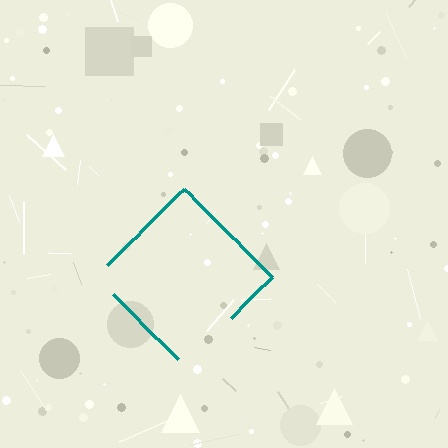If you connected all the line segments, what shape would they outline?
They would outline a diamond.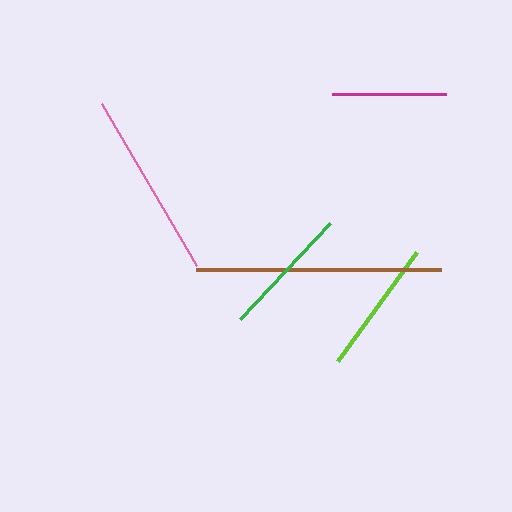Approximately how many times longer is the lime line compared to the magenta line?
The lime line is approximately 1.2 times the length of the magenta line.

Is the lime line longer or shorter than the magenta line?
The lime line is longer than the magenta line.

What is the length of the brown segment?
The brown segment is approximately 244 pixels long.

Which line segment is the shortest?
The magenta line is the shortest at approximately 114 pixels.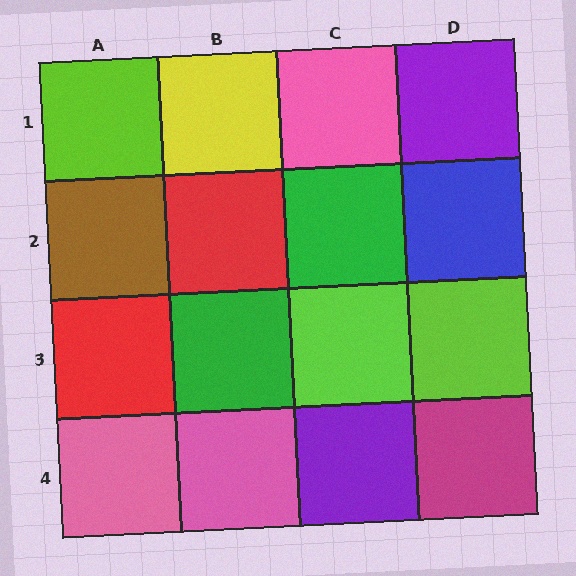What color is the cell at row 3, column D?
Lime.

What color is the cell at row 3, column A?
Red.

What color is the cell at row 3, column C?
Lime.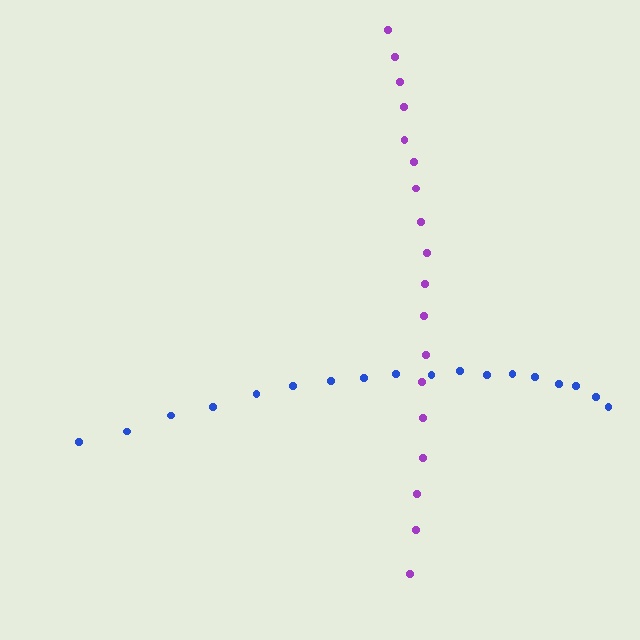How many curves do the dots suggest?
There are 2 distinct paths.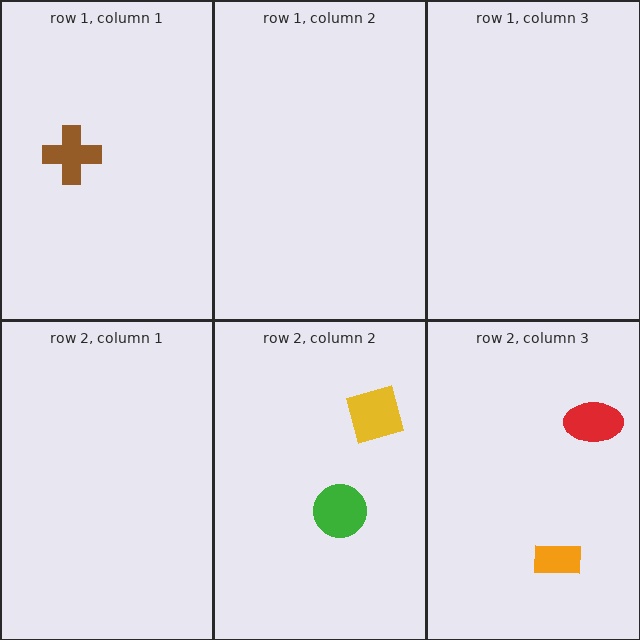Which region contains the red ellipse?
The row 2, column 3 region.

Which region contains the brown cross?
The row 1, column 1 region.